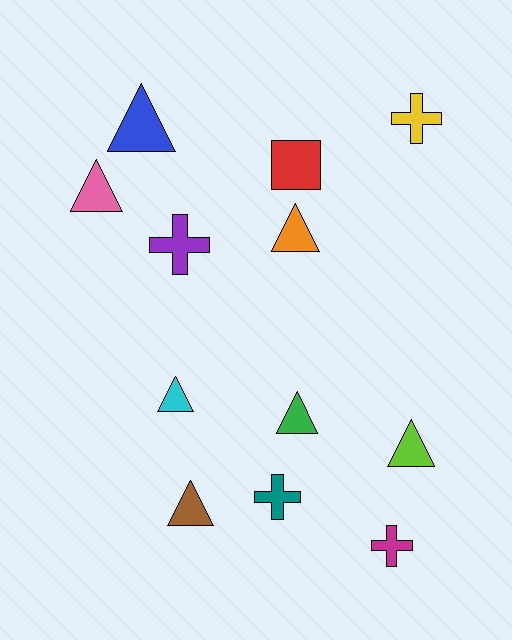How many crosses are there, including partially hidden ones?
There are 4 crosses.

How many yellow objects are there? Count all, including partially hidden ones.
There is 1 yellow object.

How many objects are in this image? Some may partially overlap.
There are 12 objects.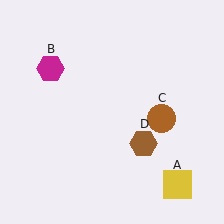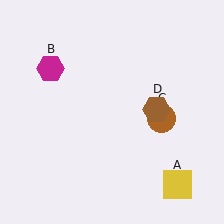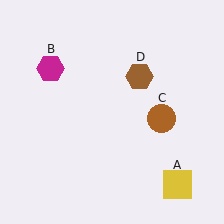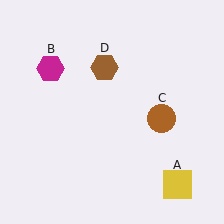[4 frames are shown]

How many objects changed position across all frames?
1 object changed position: brown hexagon (object D).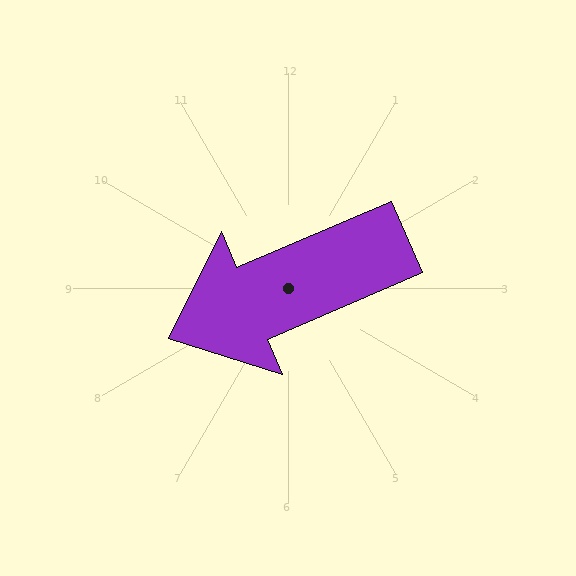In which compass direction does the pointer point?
Southwest.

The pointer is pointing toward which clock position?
Roughly 8 o'clock.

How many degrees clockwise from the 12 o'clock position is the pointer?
Approximately 247 degrees.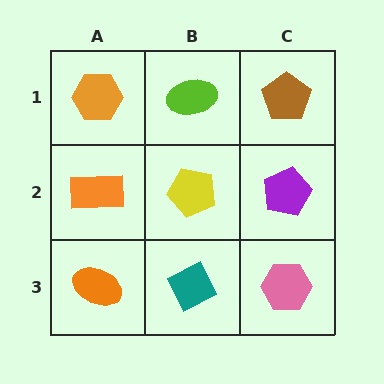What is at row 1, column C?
A brown pentagon.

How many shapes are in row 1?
3 shapes.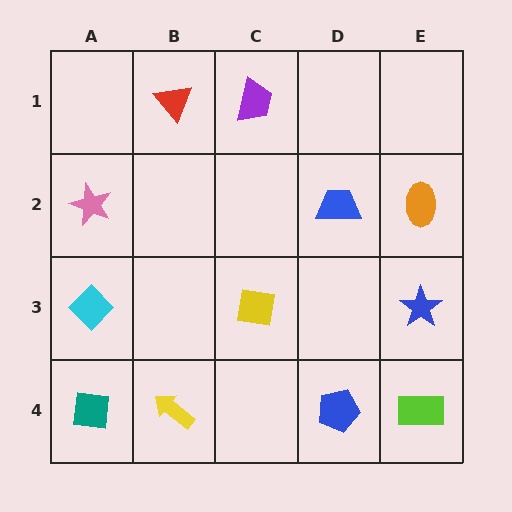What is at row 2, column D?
A blue trapezoid.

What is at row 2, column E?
An orange ellipse.